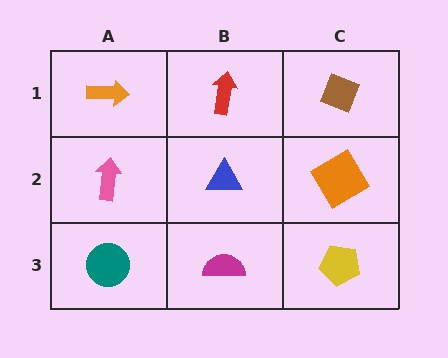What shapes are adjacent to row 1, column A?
A pink arrow (row 2, column A), a red arrow (row 1, column B).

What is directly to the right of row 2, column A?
A blue triangle.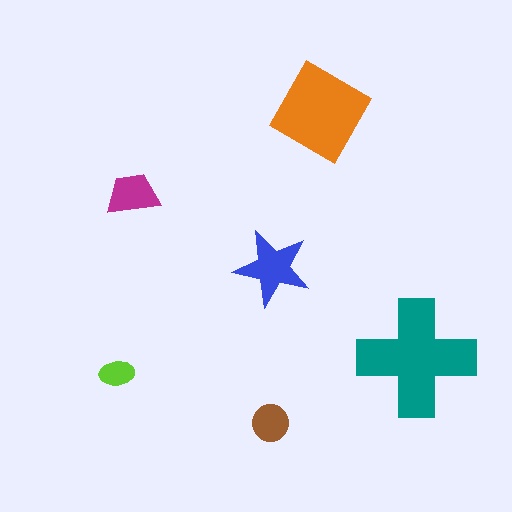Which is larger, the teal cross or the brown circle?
The teal cross.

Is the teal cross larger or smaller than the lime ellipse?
Larger.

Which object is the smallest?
The lime ellipse.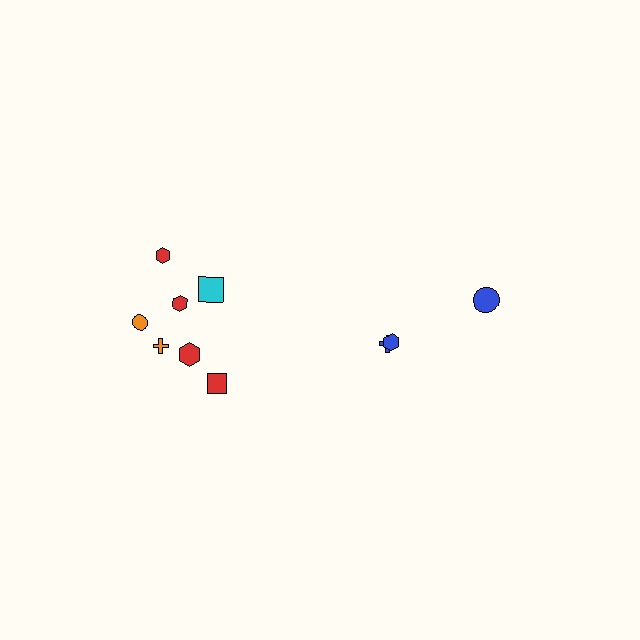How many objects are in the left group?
There are 7 objects.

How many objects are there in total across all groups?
There are 10 objects.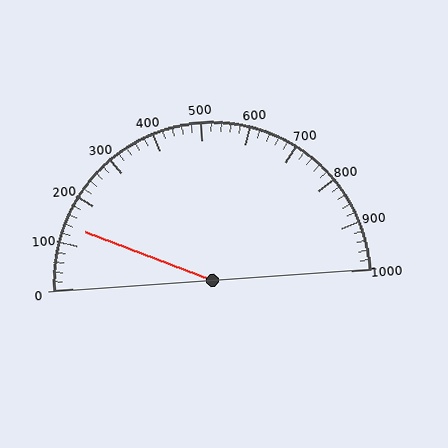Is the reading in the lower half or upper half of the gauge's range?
The reading is in the lower half of the range (0 to 1000).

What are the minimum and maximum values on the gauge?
The gauge ranges from 0 to 1000.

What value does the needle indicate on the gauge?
The needle indicates approximately 140.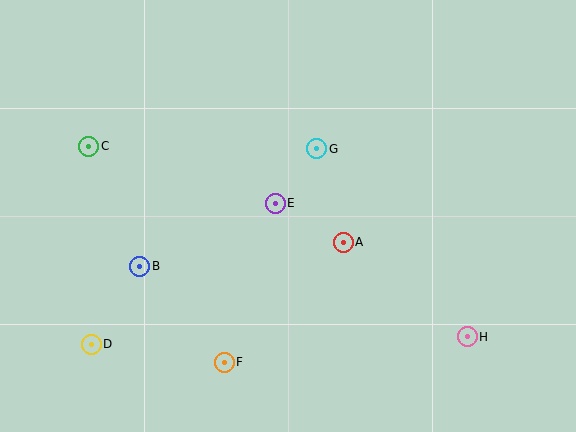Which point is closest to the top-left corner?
Point C is closest to the top-left corner.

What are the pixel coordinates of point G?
Point G is at (317, 149).